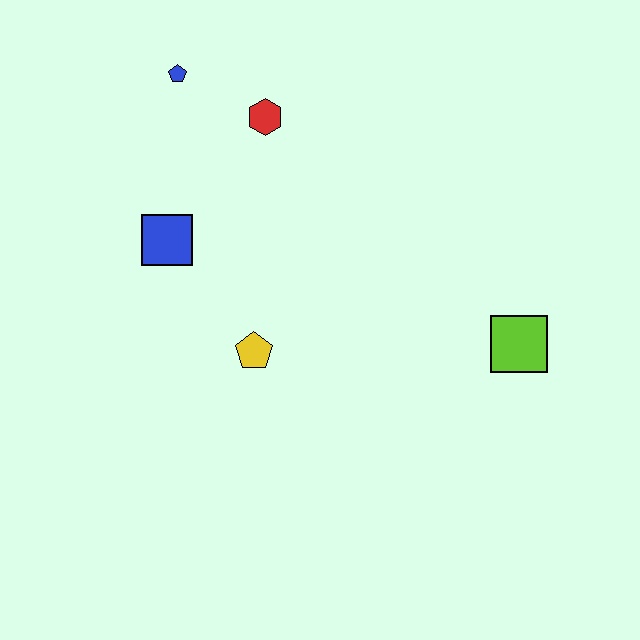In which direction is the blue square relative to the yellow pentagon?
The blue square is above the yellow pentagon.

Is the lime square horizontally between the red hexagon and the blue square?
No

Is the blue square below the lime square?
No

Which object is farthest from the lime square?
The blue pentagon is farthest from the lime square.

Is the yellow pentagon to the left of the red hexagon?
Yes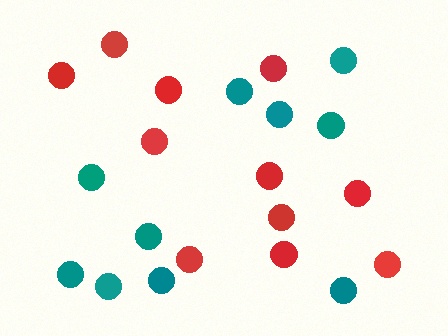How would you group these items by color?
There are 2 groups: one group of red circles (11) and one group of teal circles (10).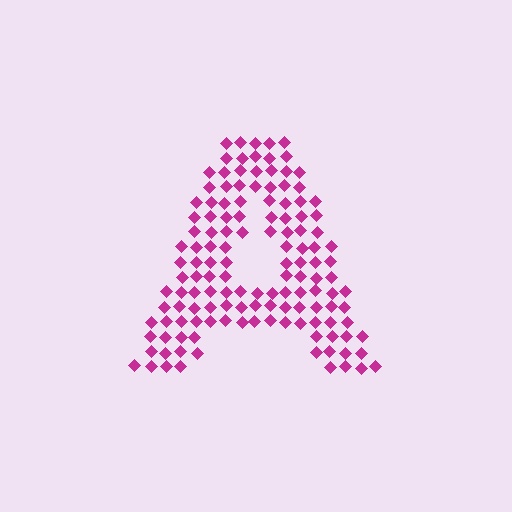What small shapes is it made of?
It is made of small diamonds.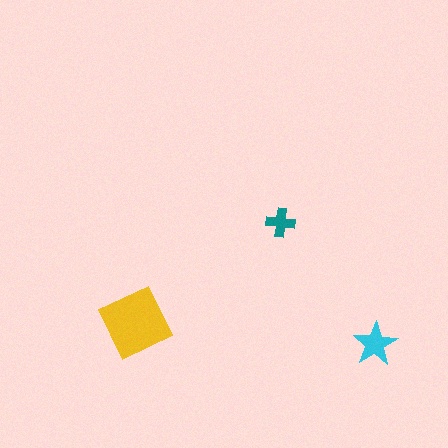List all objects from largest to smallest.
The yellow square, the cyan star, the teal cross.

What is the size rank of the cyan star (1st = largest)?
2nd.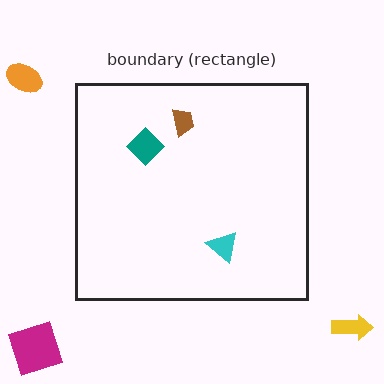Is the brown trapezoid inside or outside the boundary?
Inside.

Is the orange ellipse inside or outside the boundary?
Outside.